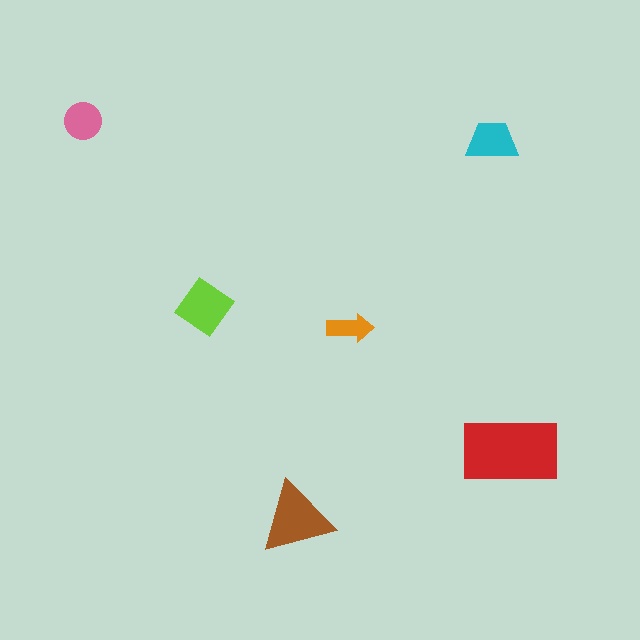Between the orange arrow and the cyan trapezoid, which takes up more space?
The cyan trapezoid.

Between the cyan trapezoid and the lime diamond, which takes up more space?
The lime diamond.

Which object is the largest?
The red rectangle.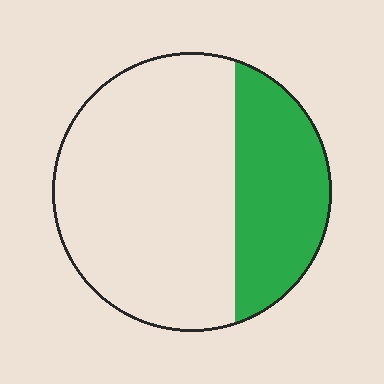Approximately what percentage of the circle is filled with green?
Approximately 30%.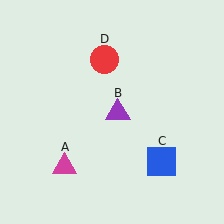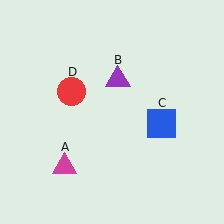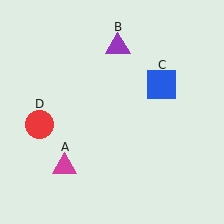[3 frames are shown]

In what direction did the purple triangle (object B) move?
The purple triangle (object B) moved up.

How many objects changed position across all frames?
3 objects changed position: purple triangle (object B), blue square (object C), red circle (object D).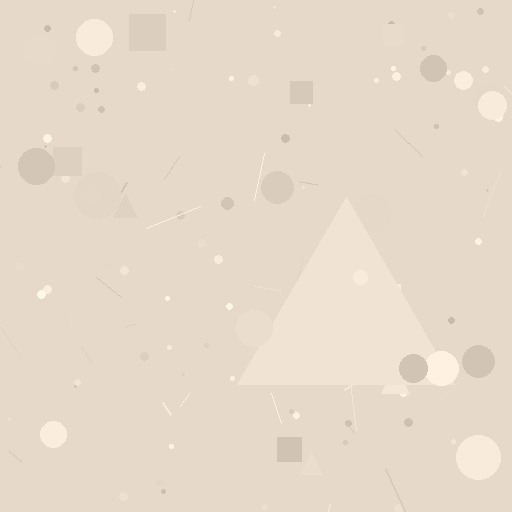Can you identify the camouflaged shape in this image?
The camouflaged shape is a triangle.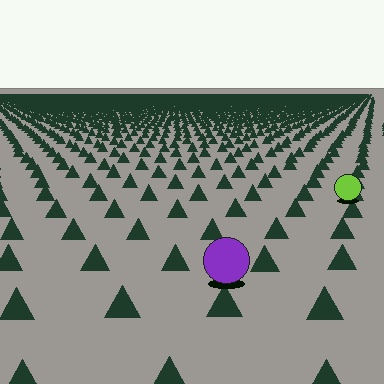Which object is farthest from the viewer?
The lime circle is farthest from the viewer. It appears smaller and the ground texture around it is denser.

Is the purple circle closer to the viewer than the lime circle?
Yes. The purple circle is closer — you can tell from the texture gradient: the ground texture is coarser near it.